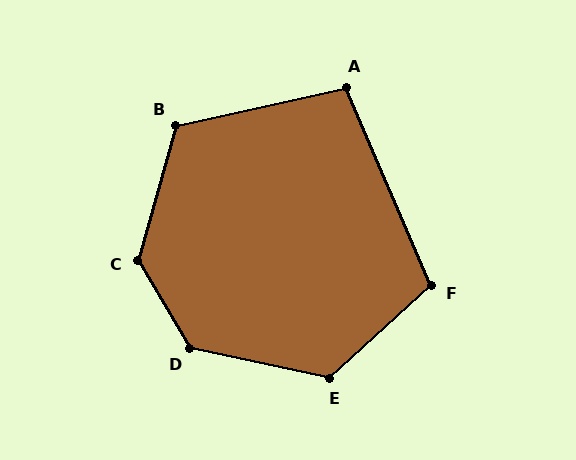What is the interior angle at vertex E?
Approximately 126 degrees (obtuse).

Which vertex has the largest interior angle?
C, at approximately 133 degrees.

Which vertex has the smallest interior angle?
A, at approximately 101 degrees.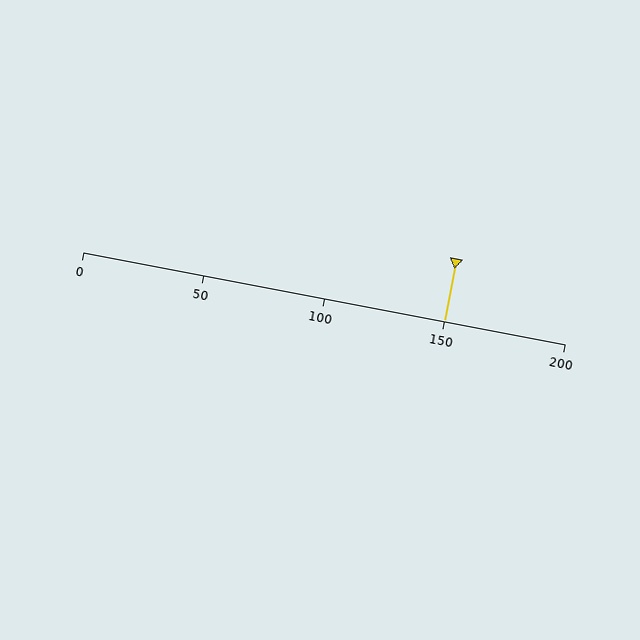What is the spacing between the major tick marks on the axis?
The major ticks are spaced 50 apart.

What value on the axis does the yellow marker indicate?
The marker indicates approximately 150.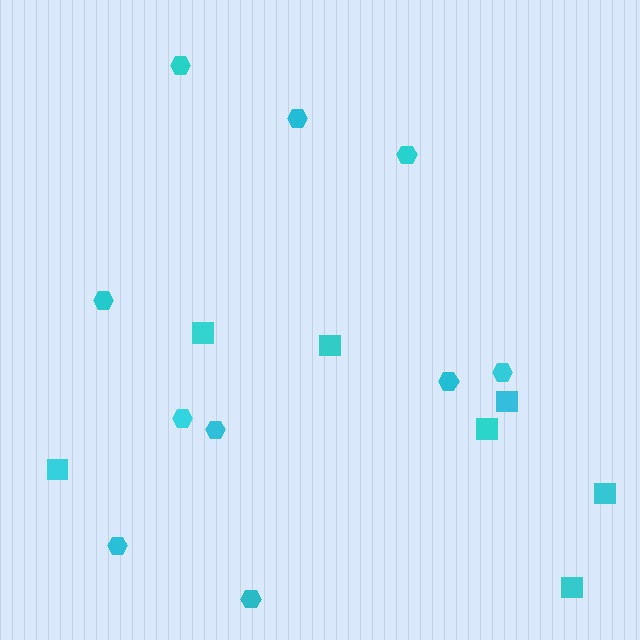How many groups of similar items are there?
There are 2 groups: one group of hexagons (10) and one group of squares (7).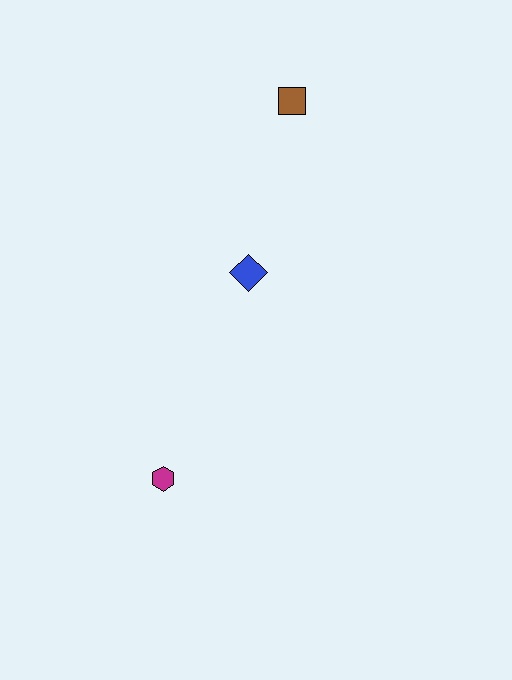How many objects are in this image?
There are 3 objects.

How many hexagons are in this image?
There is 1 hexagon.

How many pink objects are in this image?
There are no pink objects.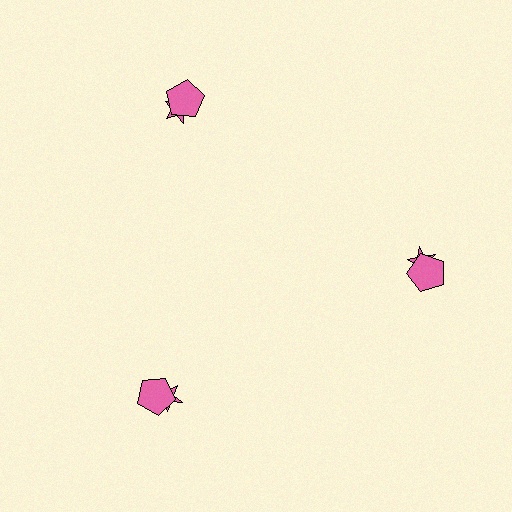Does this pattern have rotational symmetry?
Yes, this pattern has 3-fold rotational symmetry. It looks the same after rotating 120 degrees around the center.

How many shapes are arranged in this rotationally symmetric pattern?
There are 6 shapes, arranged in 3 groups of 2.